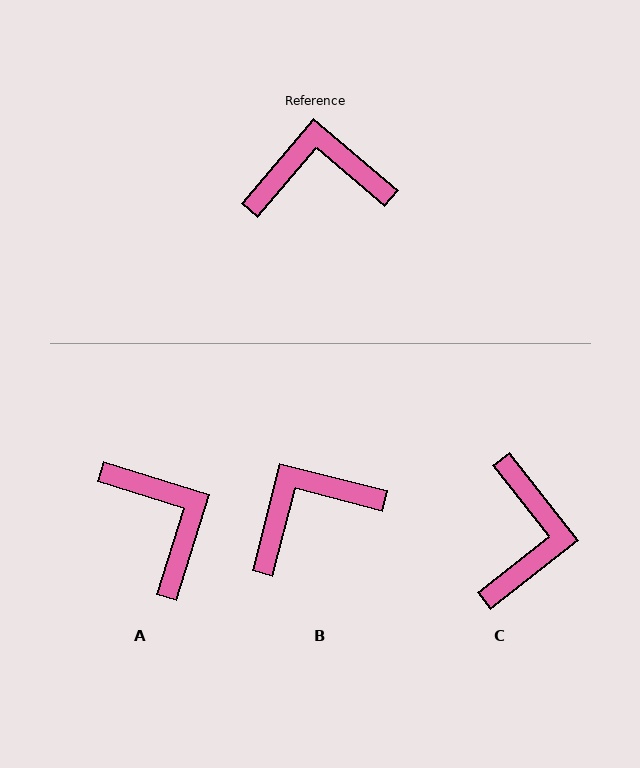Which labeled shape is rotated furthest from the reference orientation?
C, about 101 degrees away.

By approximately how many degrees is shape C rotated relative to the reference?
Approximately 101 degrees clockwise.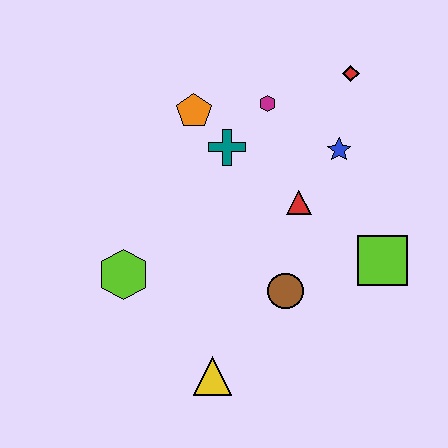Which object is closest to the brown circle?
The red triangle is closest to the brown circle.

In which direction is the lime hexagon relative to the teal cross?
The lime hexagon is below the teal cross.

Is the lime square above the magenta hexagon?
No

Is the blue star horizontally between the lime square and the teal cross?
Yes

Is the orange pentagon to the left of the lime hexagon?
No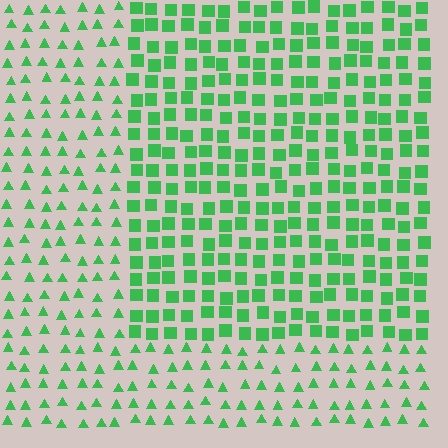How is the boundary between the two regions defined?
The boundary is defined by a change in element shape: squares inside vs. triangles outside. All elements share the same color and spacing.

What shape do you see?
I see a rectangle.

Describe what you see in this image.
The image is filled with small green elements arranged in a uniform grid. A rectangle-shaped region contains squares, while the surrounding area contains triangles. The boundary is defined purely by the change in element shape.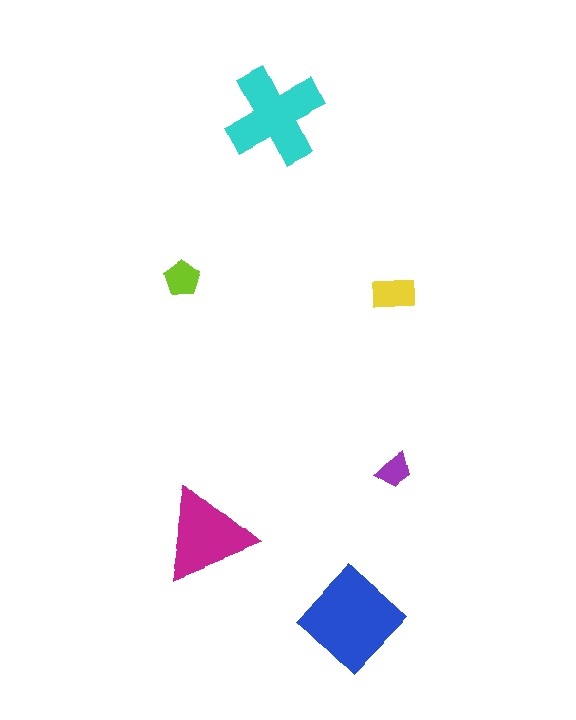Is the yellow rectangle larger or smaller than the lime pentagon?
Larger.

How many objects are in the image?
There are 6 objects in the image.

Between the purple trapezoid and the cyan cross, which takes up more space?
The cyan cross.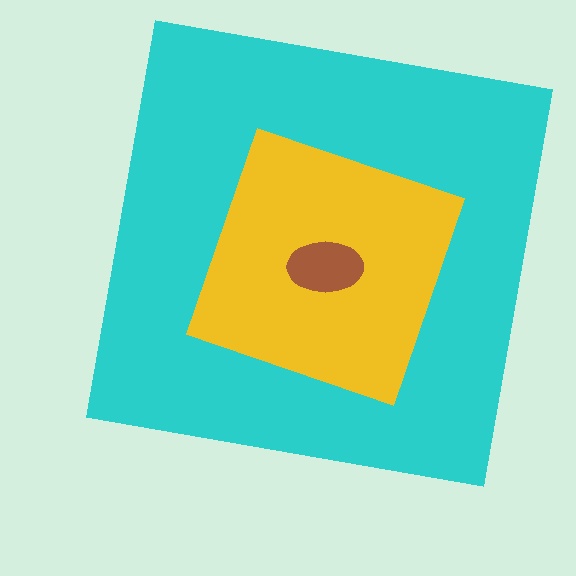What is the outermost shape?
The cyan square.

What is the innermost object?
The brown ellipse.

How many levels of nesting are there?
3.